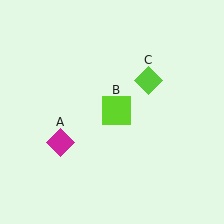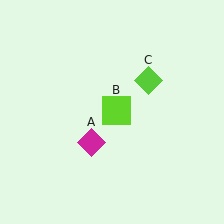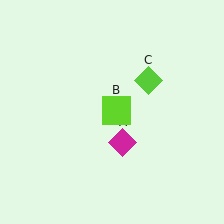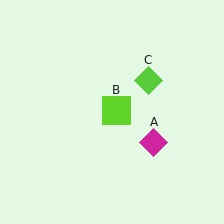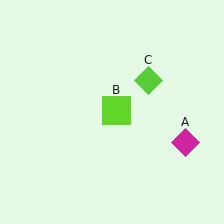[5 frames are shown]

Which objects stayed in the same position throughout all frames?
Lime square (object B) and lime diamond (object C) remained stationary.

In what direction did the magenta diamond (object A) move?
The magenta diamond (object A) moved right.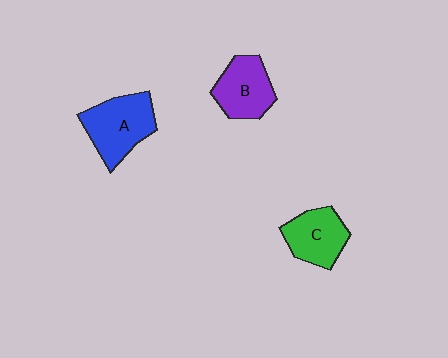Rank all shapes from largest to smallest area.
From largest to smallest: A (blue), B (purple), C (green).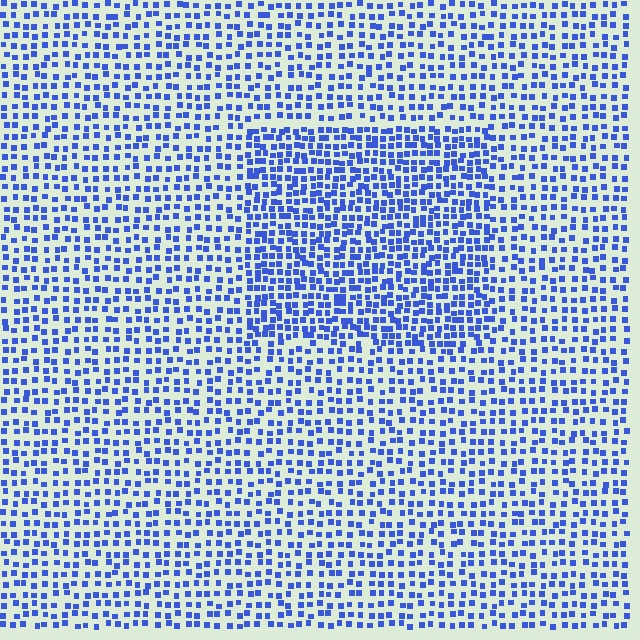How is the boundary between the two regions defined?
The boundary is defined by a change in element density (approximately 1.7x ratio). All elements are the same color, size, and shape.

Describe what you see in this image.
The image contains small blue elements arranged at two different densities. A rectangle-shaped region is visible where the elements are more densely packed than the surrounding area.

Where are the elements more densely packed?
The elements are more densely packed inside the rectangle boundary.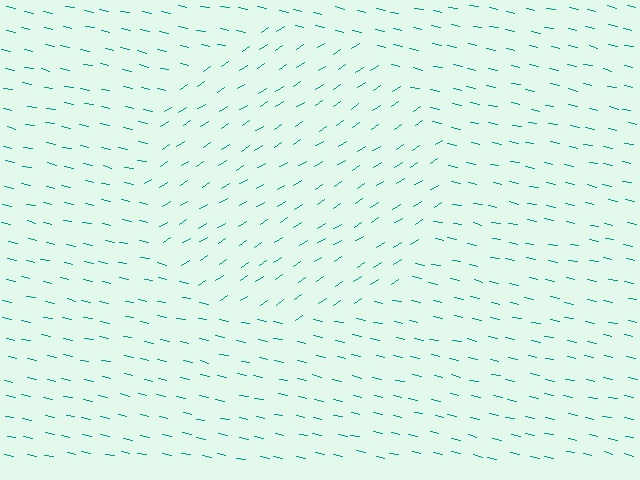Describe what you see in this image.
The image is filled with small teal line segments. A circle region in the image has lines oriented differently from the surrounding lines, creating a visible texture boundary.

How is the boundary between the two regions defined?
The boundary is defined purely by a change in line orientation (approximately 45 degrees difference). All lines are the same color and thickness.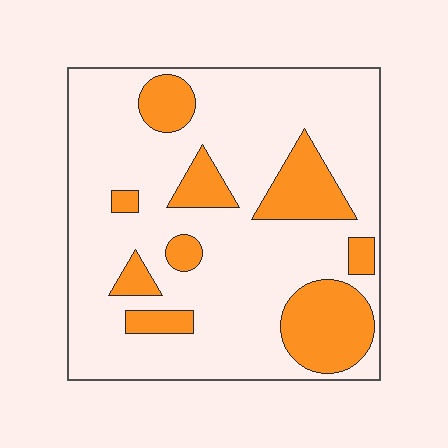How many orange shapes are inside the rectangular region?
9.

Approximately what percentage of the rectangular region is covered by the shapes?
Approximately 25%.